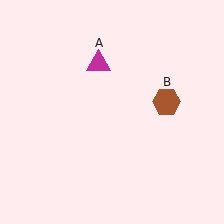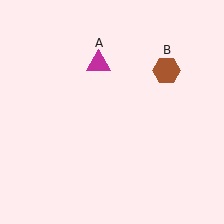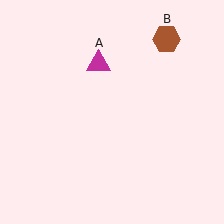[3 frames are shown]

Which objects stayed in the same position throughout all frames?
Magenta triangle (object A) remained stationary.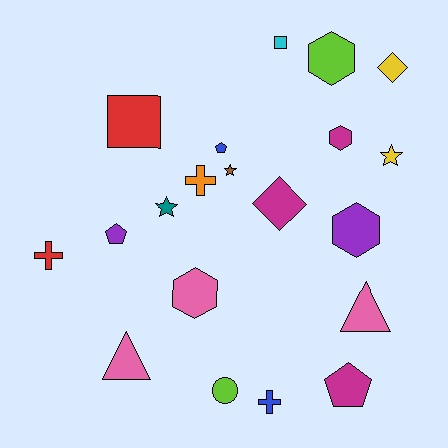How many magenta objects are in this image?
There are 3 magenta objects.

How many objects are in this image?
There are 20 objects.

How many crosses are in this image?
There are 3 crosses.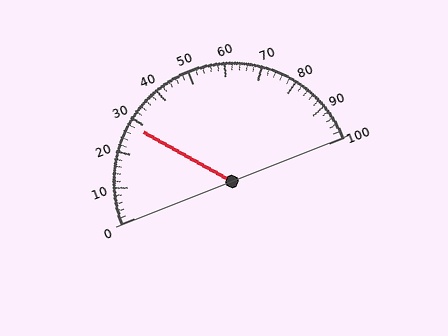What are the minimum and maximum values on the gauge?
The gauge ranges from 0 to 100.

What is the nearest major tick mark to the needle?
The nearest major tick mark is 30.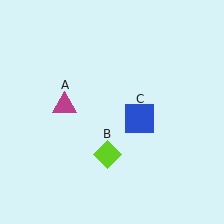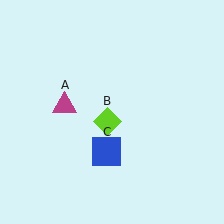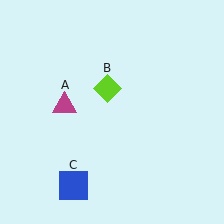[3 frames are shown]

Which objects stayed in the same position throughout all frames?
Magenta triangle (object A) remained stationary.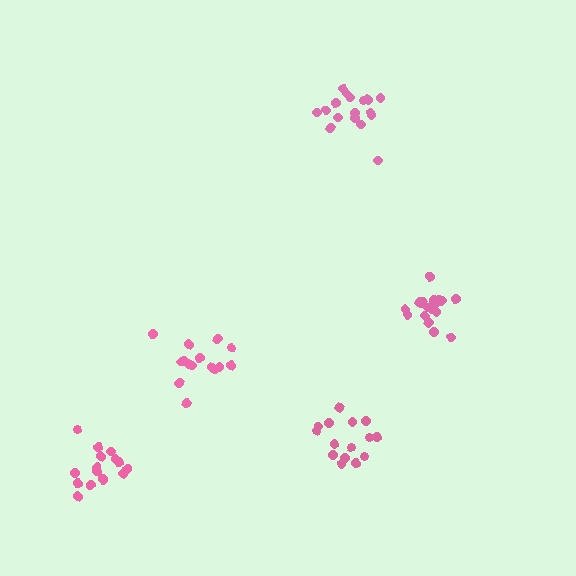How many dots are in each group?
Group 1: 17 dots, Group 2: 18 dots, Group 3: 16 dots, Group 4: 15 dots, Group 5: 15 dots (81 total).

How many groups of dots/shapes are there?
There are 5 groups.